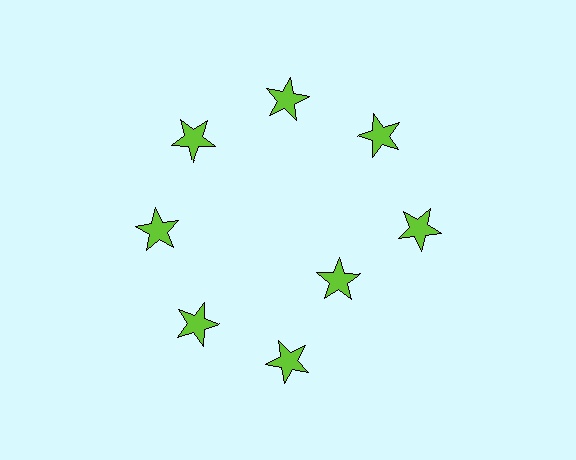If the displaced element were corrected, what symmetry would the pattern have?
It would have 8-fold rotational symmetry — the pattern would map onto itself every 45 degrees.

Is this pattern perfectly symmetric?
No. The 8 lime stars are arranged in a ring, but one element near the 4 o'clock position is pulled inward toward the center, breaking the 8-fold rotational symmetry.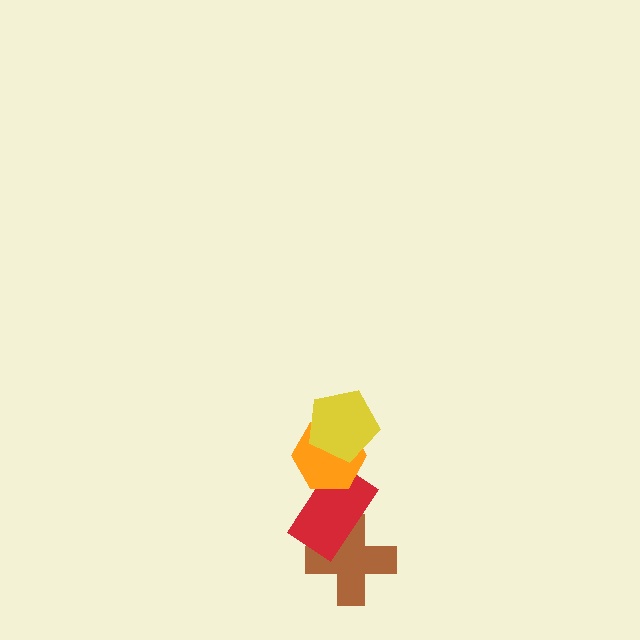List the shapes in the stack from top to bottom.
From top to bottom: the yellow pentagon, the orange hexagon, the red rectangle, the brown cross.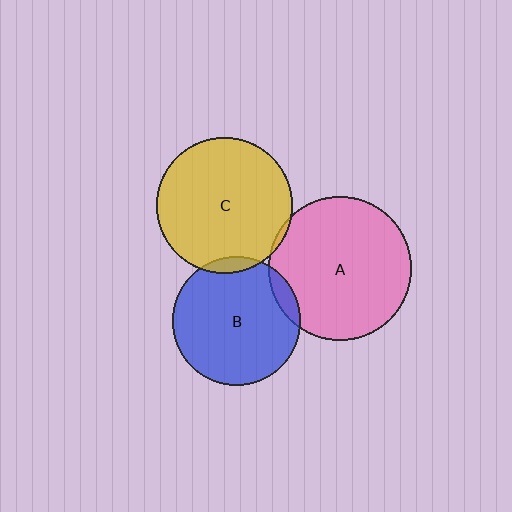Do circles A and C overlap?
Yes.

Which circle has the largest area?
Circle A (pink).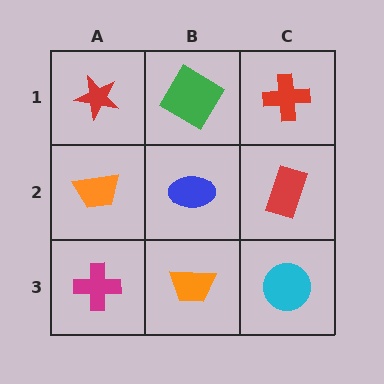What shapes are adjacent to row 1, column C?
A red rectangle (row 2, column C), a green diamond (row 1, column B).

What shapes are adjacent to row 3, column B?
A blue ellipse (row 2, column B), a magenta cross (row 3, column A), a cyan circle (row 3, column C).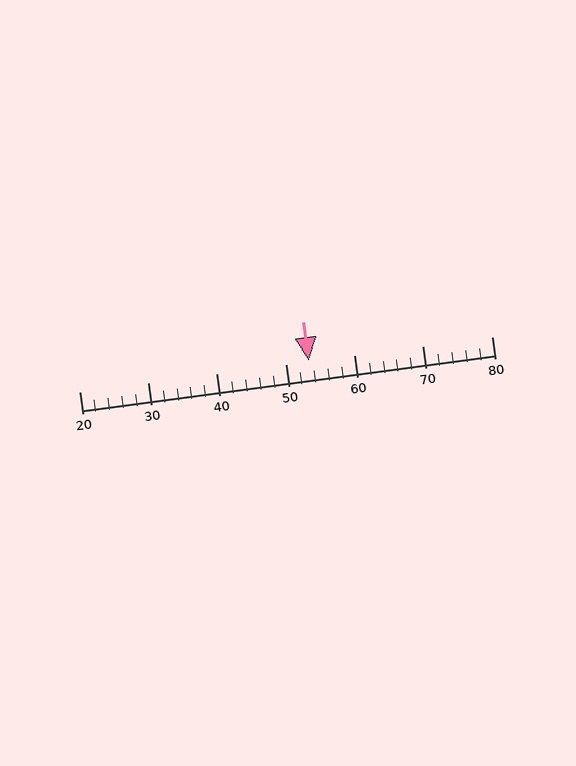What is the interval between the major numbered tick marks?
The major tick marks are spaced 10 units apart.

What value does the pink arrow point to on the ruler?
The pink arrow points to approximately 53.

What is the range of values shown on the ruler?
The ruler shows values from 20 to 80.